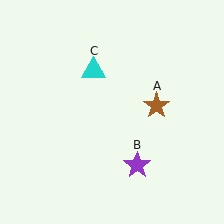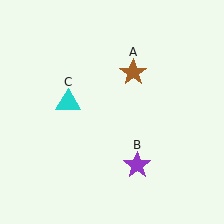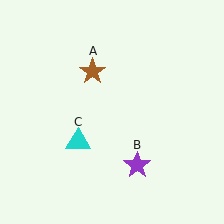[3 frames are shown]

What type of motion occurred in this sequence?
The brown star (object A), cyan triangle (object C) rotated counterclockwise around the center of the scene.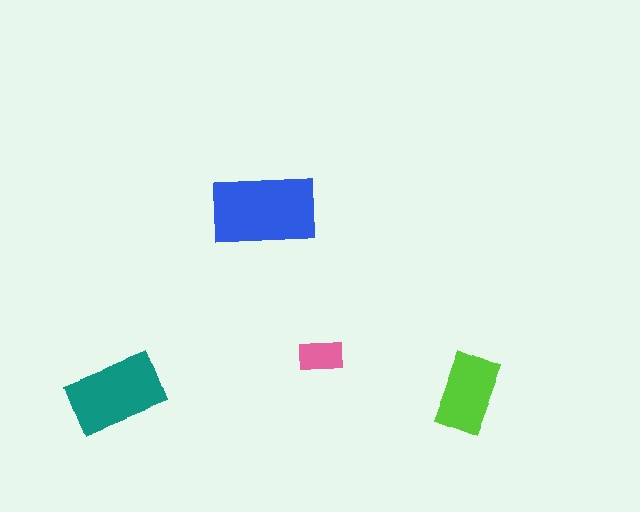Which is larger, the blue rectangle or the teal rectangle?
The blue one.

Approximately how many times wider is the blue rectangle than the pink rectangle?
About 2.5 times wider.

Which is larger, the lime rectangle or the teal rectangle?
The teal one.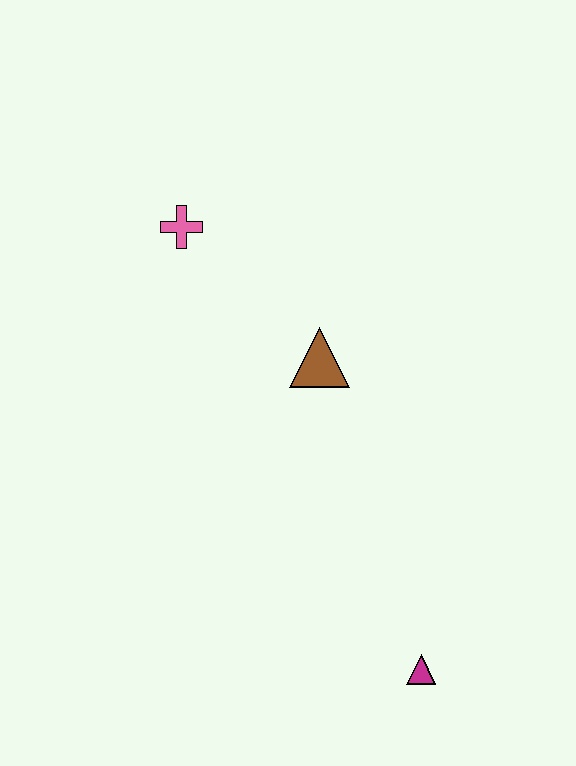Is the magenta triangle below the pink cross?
Yes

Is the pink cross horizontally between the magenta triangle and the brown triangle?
No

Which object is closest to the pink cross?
The brown triangle is closest to the pink cross.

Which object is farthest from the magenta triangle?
The pink cross is farthest from the magenta triangle.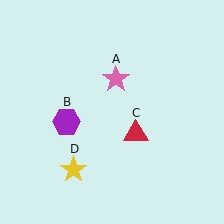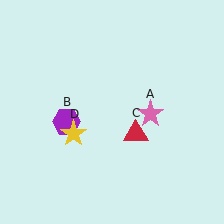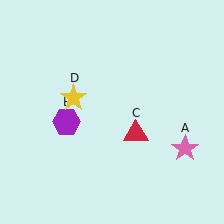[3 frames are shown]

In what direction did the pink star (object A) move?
The pink star (object A) moved down and to the right.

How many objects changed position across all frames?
2 objects changed position: pink star (object A), yellow star (object D).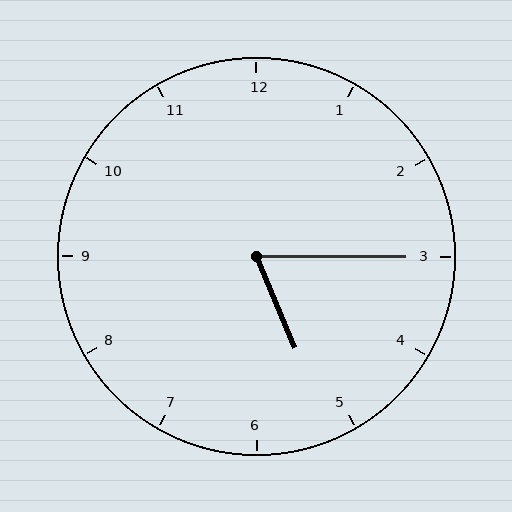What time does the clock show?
5:15.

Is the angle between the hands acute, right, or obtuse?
It is acute.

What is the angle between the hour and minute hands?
Approximately 68 degrees.